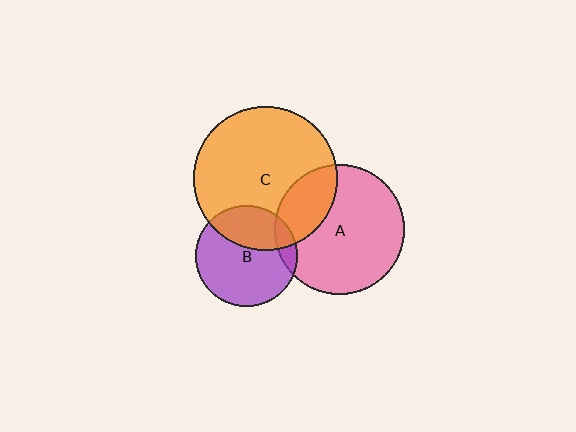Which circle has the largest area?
Circle C (orange).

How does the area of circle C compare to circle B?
Approximately 2.0 times.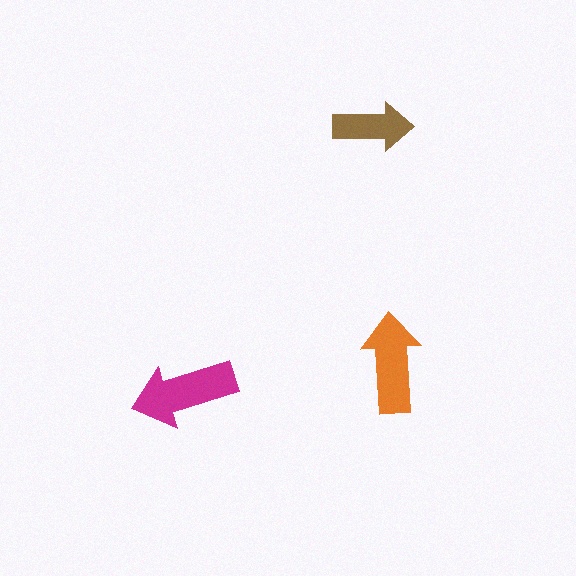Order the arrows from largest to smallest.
the magenta one, the orange one, the brown one.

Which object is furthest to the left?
The magenta arrow is leftmost.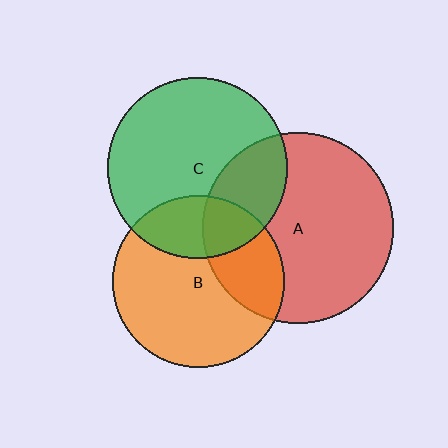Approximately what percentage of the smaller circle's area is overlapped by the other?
Approximately 30%.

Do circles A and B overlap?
Yes.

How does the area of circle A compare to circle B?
Approximately 1.2 times.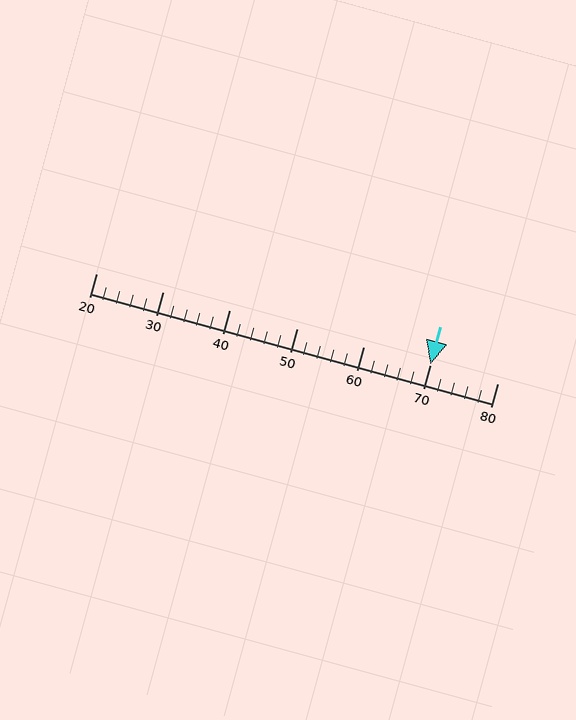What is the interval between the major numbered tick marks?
The major tick marks are spaced 10 units apart.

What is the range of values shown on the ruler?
The ruler shows values from 20 to 80.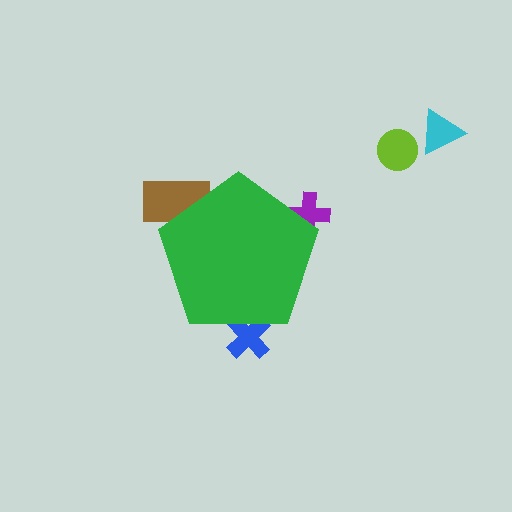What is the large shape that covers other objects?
A green pentagon.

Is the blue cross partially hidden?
Yes, the blue cross is partially hidden behind the green pentagon.